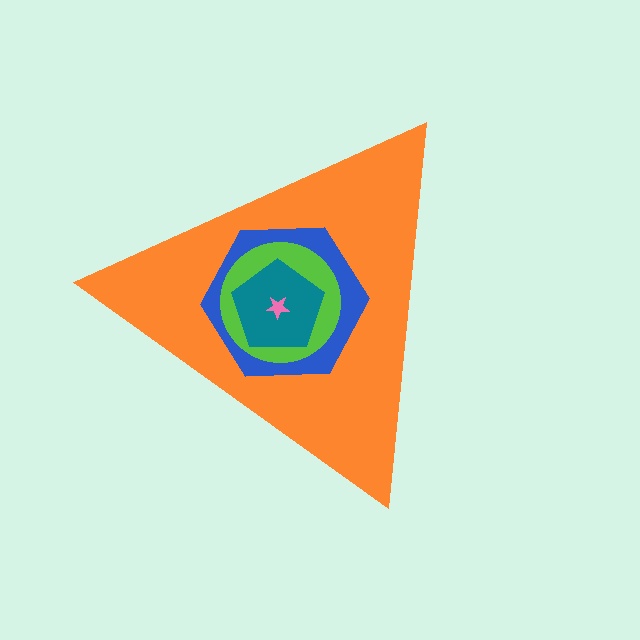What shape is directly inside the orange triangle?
The blue hexagon.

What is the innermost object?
The pink star.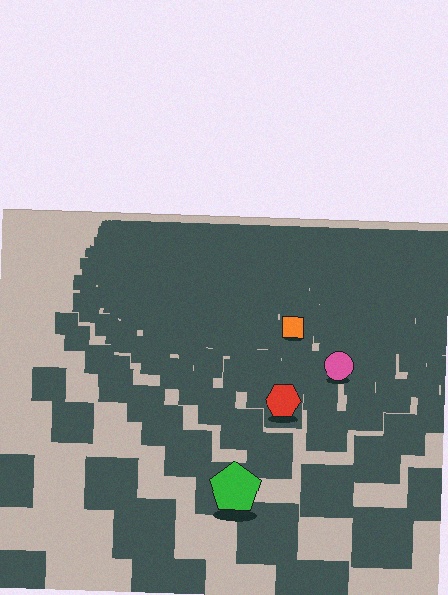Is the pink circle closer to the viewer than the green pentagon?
No. The green pentagon is closer — you can tell from the texture gradient: the ground texture is coarser near it.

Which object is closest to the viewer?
The green pentagon is closest. The texture marks near it are larger and more spread out.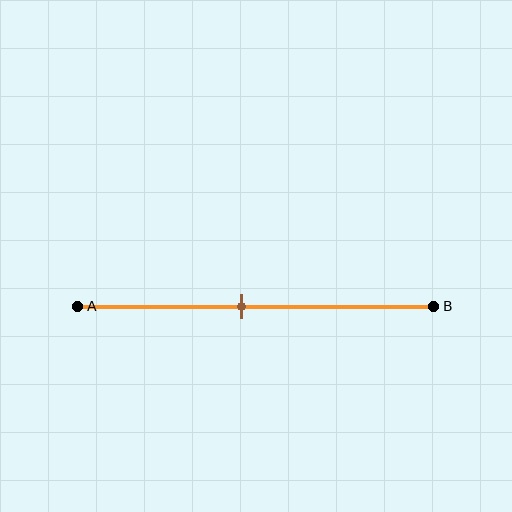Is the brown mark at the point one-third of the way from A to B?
No, the mark is at about 45% from A, not at the 33% one-third point.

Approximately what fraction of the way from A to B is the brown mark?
The brown mark is approximately 45% of the way from A to B.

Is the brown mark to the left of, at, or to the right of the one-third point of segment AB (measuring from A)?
The brown mark is to the right of the one-third point of segment AB.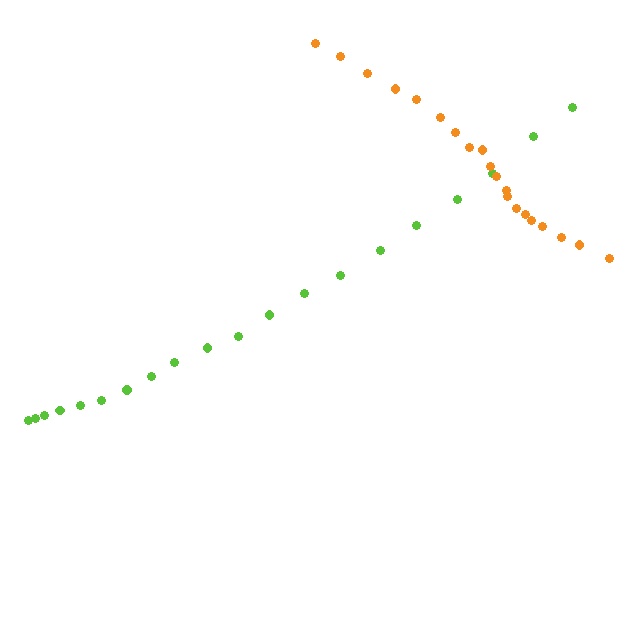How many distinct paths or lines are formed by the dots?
There are 2 distinct paths.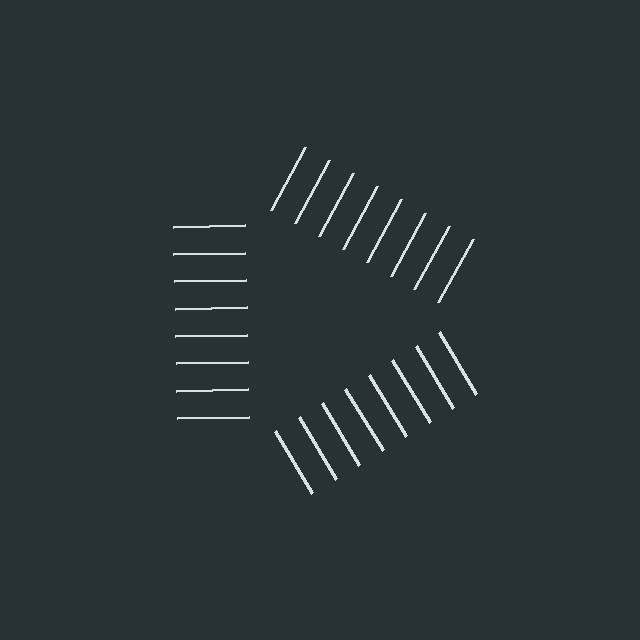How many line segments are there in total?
24 — 8 along each of the 3 edges.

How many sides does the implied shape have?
3 sides — the line-ends trace a triangle.